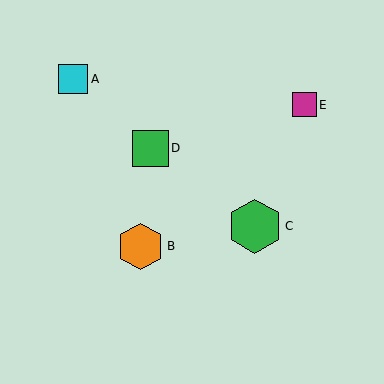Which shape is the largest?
The green hexagon (labeled C) is the largest.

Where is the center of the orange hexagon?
The center of the orange hexagon is at (141, 247).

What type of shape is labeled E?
Shape E is a magenta square.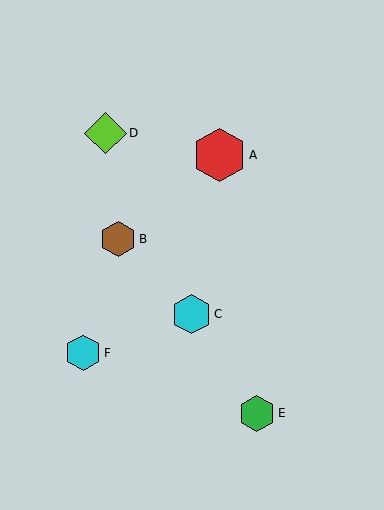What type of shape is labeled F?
Shape F is a cyan hexagon.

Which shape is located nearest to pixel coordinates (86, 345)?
The cyan hexagon (labeled F) at (83, 353) is nearest to that location.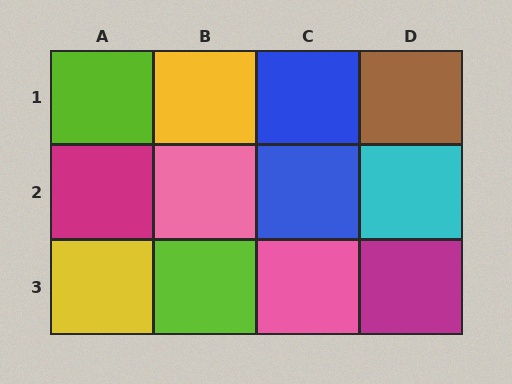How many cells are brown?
1 cell is brown.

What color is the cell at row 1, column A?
Lime.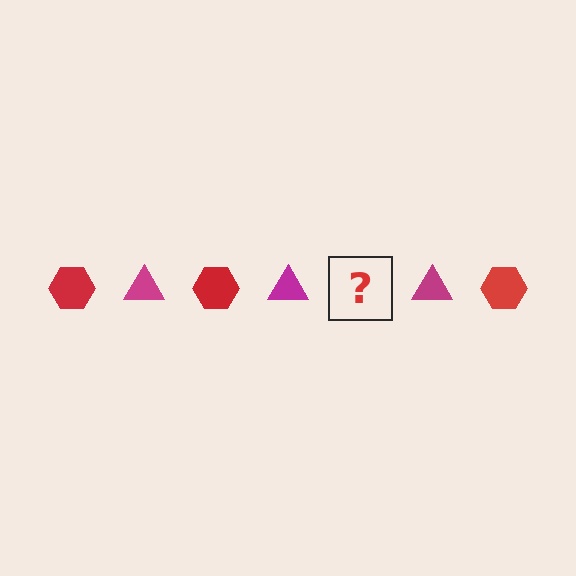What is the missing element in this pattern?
The missing element is a red hexagon.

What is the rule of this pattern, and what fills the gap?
The rule is that the pattern alternates between red hexagon and magenta triangle. The gap should be filled with a red hexagon.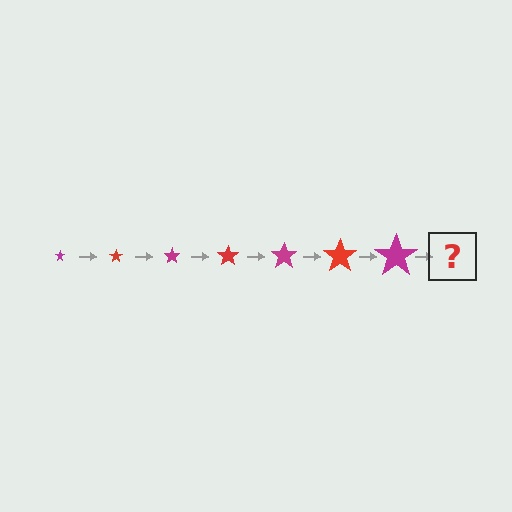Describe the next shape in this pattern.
It should be a red star, larger than the previous one.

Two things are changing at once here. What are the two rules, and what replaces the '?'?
The two rules are that the star grows larger each step and the color cycles through magenta and red. The '?' should be a red star, larger than the previous one.